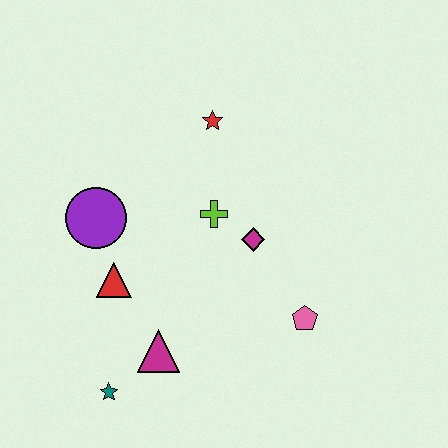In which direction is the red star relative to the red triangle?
The red star is above the red triangle.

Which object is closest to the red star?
The lime cross is closest to the red star.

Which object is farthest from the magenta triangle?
The red star is farthest from the magenta triangle.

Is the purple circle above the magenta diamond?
Yes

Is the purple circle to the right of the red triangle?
No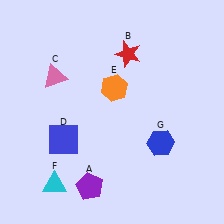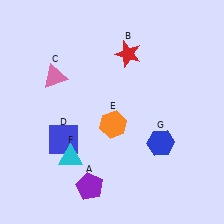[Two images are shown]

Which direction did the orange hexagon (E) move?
The orange hexagon (E) moved down.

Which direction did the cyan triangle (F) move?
The cyan triangle (F) moved up.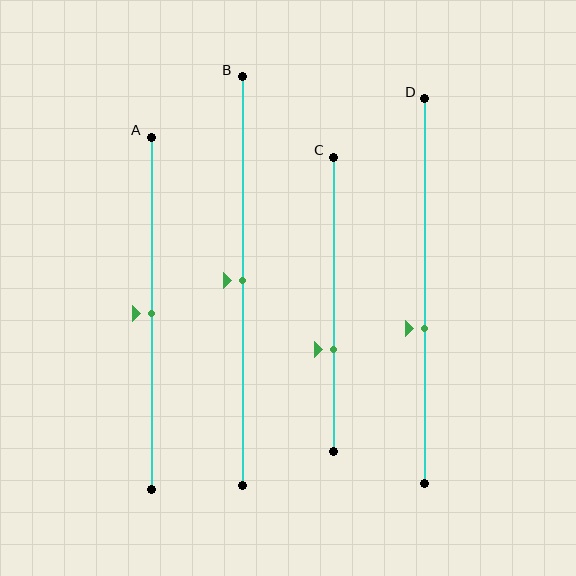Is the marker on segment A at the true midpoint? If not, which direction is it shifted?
Yes, the marker on segment A is at the true midpoint.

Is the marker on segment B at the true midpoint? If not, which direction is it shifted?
Yes, the marker on segment B is at the true midpoint.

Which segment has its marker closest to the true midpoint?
Segment A has its marker closest to the true midpoint.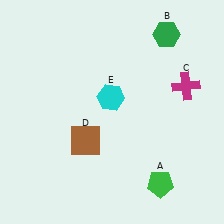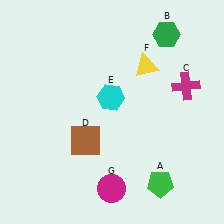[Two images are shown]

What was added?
A yellow triangle (F), a magenta circle (G) were added in Image 2.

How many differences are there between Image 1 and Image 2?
There are 2 differences between the two images.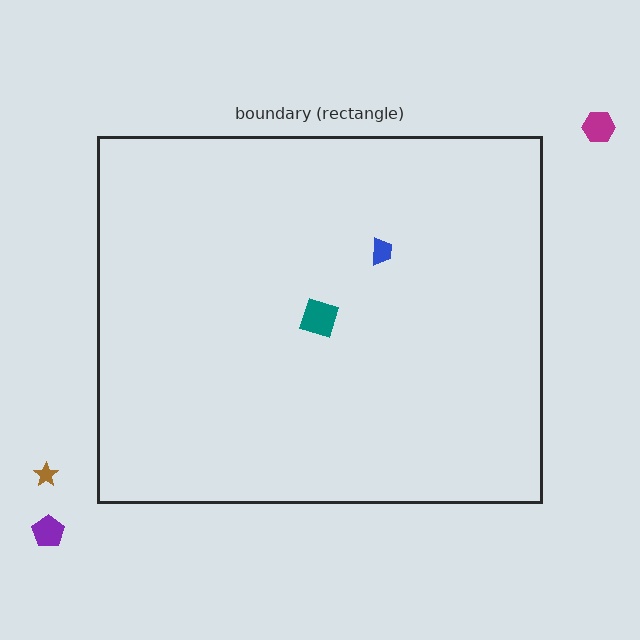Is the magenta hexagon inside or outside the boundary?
Outside.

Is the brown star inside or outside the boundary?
Outside.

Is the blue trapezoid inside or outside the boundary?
Inside.